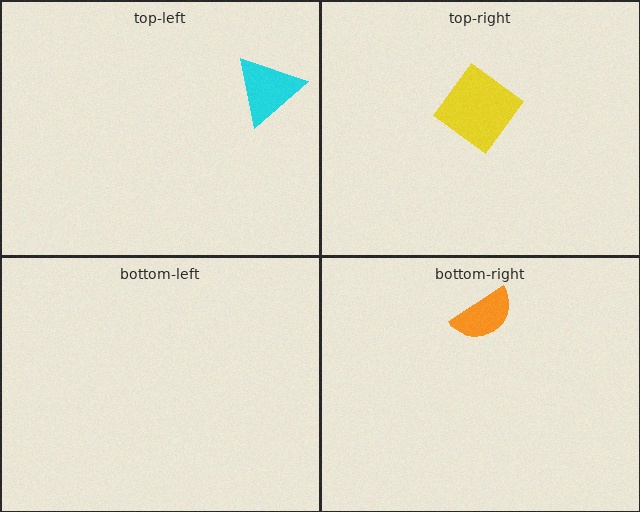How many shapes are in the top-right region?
1.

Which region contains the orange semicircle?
The bottom-right region.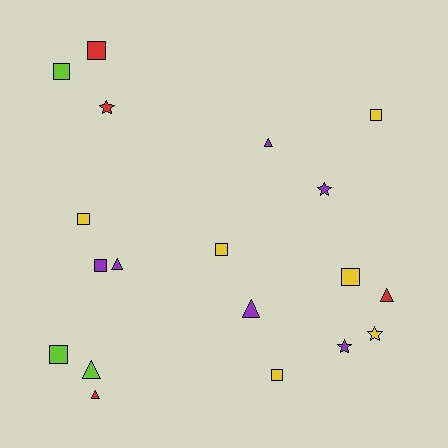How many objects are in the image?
There are 19 objects.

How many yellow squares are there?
There are 5 yellow squares.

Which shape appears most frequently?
Square, with 9 objects.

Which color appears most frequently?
Purple, with 6 objects.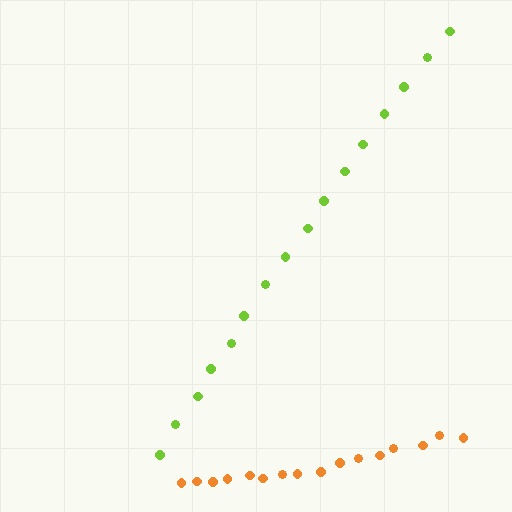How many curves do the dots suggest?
There are 2 distinct paths.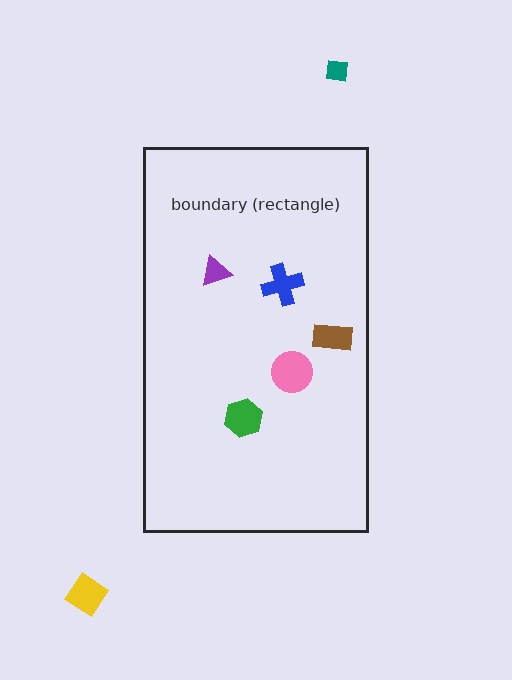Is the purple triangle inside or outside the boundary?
Inside.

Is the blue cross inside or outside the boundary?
Inside.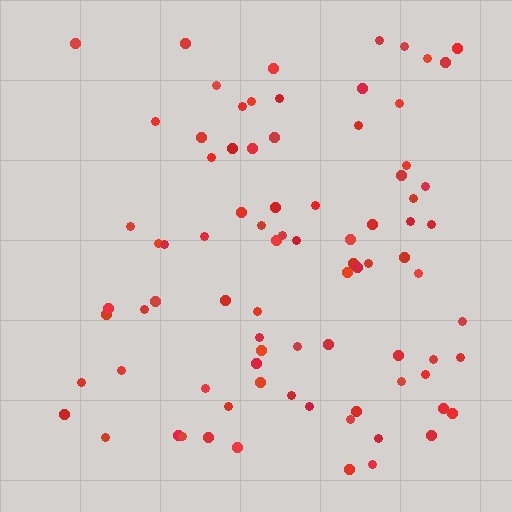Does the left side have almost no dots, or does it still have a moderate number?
Still a moderate number, just noticeably fewer than the right.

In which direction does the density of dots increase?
From left to right, with the right side densest.